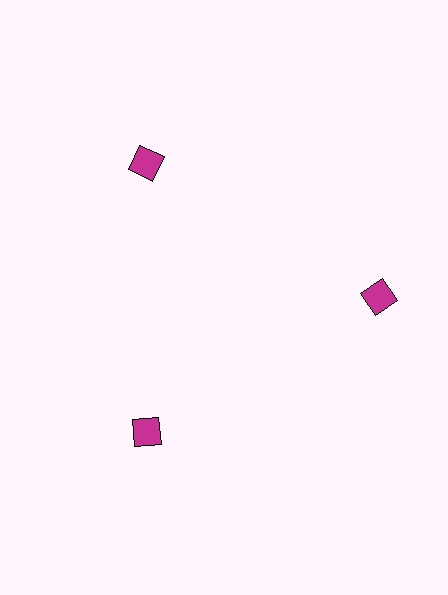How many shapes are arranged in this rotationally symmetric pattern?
There are 3 shapes, arranged in 3 groups of 1.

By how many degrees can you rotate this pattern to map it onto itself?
The pattern maps onto itself every 120 degrees of rotation.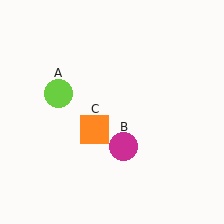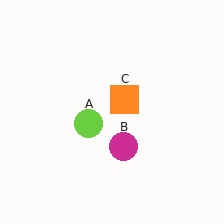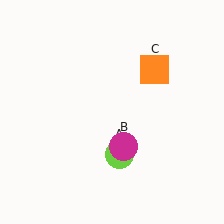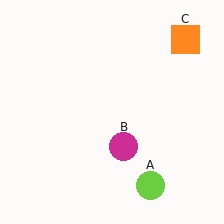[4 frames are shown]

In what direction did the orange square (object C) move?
The orange square (object C) moved up and to the right.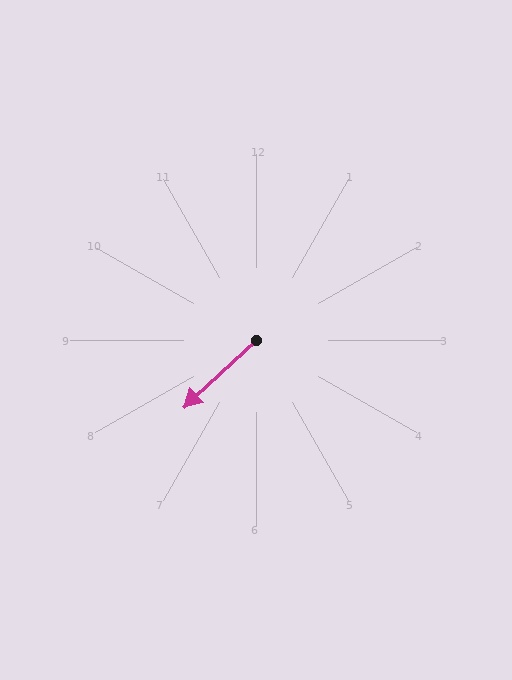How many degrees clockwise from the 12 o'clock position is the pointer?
Approximately 227 degrees.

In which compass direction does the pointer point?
Southwest.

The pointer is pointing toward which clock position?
Roughly 8 o'clock.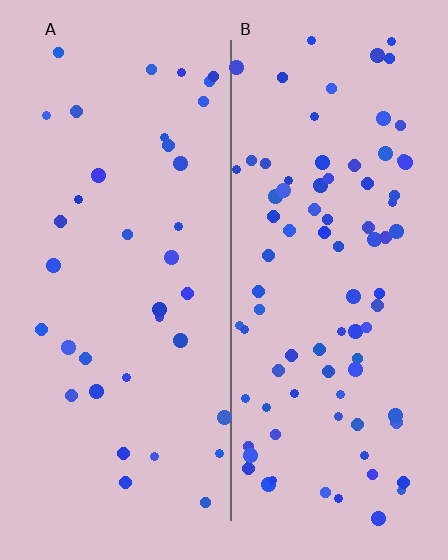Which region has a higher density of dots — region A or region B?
B (the right).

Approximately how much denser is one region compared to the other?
Approximately 2.3× — region B over region A.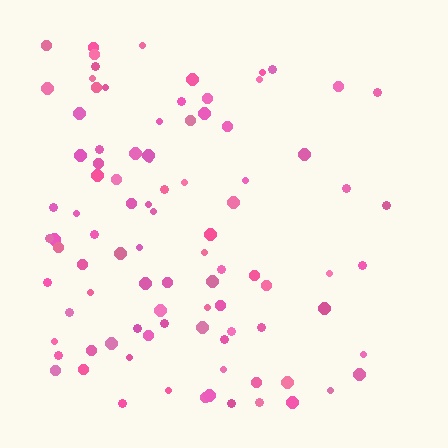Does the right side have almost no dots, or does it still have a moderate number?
Still a moderate number, just noticeably fewer than the left.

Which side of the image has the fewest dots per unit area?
The right.